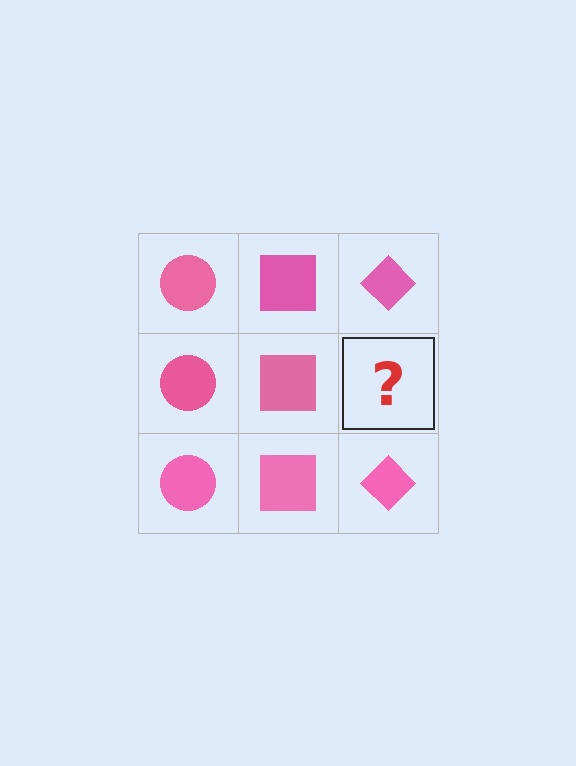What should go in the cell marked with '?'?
The missing cell should contain a pink diamond.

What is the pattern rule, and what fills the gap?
The rule is that each column has a consistent shape. The gap should be filled with a pink diamond.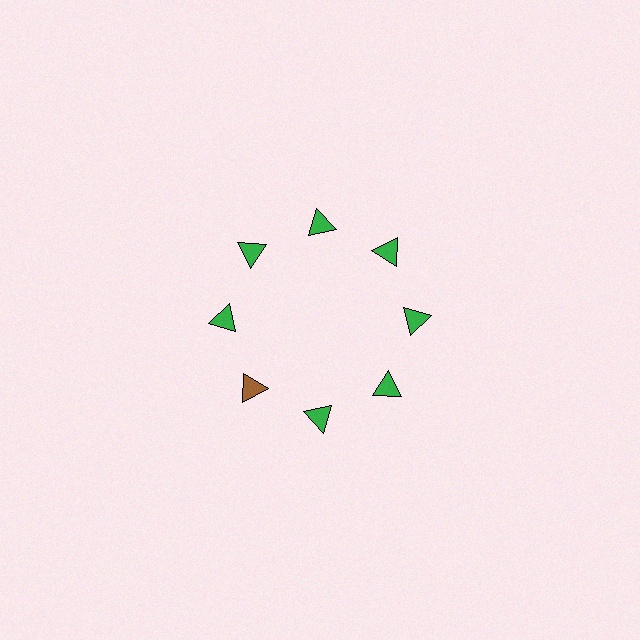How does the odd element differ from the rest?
It has a different color: brown instead of green.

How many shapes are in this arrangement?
There are 8 shapes arranged in a ring pattern.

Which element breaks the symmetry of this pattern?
The brown triangle at roughly the 8 o'clock position breaks the symmetry. All other shapes are green triangles.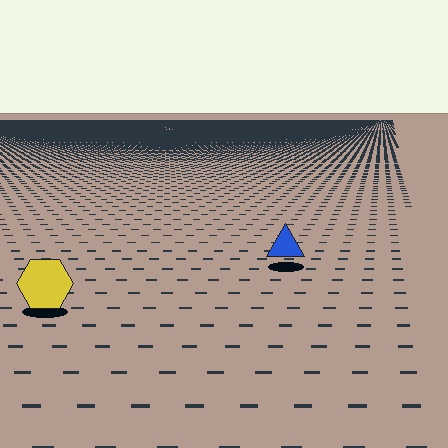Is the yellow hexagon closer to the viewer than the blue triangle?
Yes. The yellow hexagon is closer — you can tell from the texture gradient: the ground texture is coarser near it.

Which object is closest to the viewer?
The yellow hexagon is closest. The texture marks near it are larger and more spread out.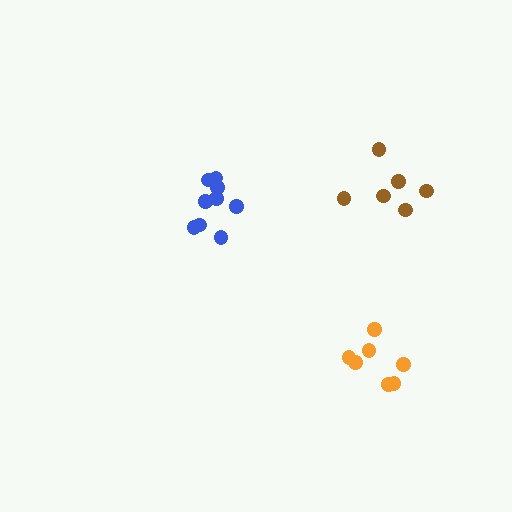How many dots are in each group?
Group 1: 9 dots, Group 2: 7 dots, Group 3: 6 dots (22 total).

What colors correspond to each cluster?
The clusters are colored: blue, orange, brown.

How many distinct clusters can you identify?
There are 3 distinct clusters.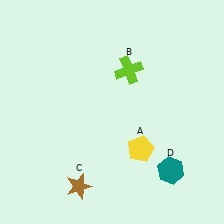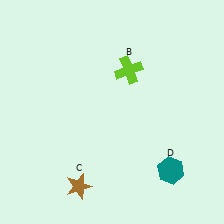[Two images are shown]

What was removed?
The yellow pentagon (A) was removed in Image 2.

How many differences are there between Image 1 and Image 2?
There is 1 difference between the two images.